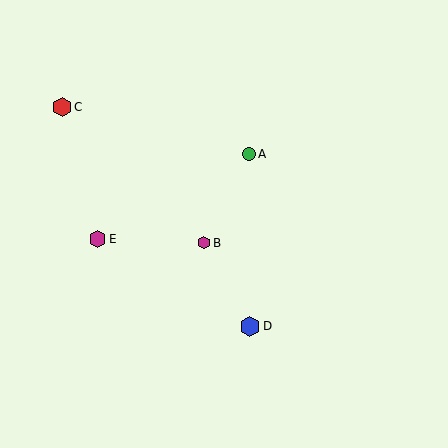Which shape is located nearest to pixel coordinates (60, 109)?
The red hexagon (labeled C) at (62, 107) is nearest to that location.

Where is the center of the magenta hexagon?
The center of the magenta hexagon is at (97, 239).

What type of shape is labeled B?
Shape B is a magenta hexagon.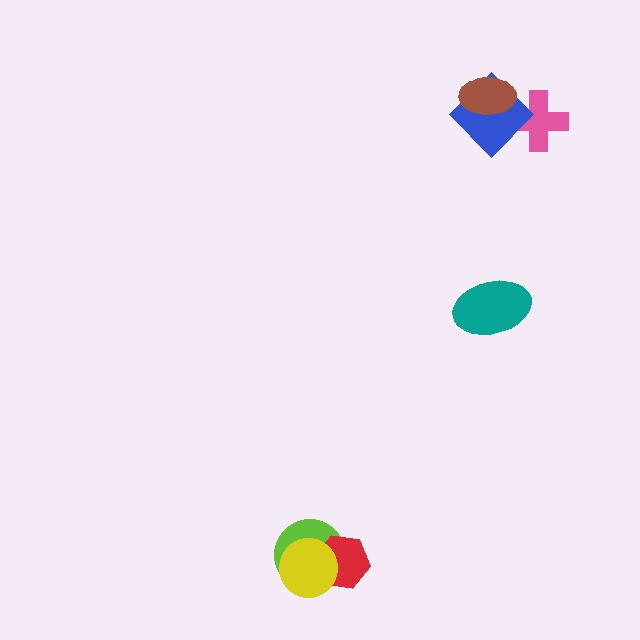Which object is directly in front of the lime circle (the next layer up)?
The red hexagon is directly in front of the lime circle.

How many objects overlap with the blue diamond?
2 objects overlap with the blue diamond.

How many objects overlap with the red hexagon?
2 objects overlap with the red hexagon.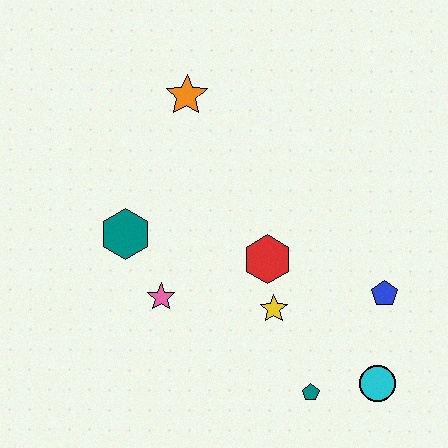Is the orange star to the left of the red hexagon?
Yes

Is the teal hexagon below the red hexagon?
No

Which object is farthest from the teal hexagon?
The cyan circle is farthest from the teal hexagon.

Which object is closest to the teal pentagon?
The cyan circle is closest to the teal pentagon.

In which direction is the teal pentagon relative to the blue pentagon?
The teal pentagon is below the blue pentagon.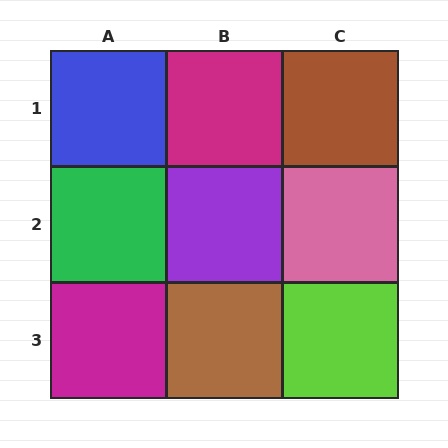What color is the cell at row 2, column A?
Green.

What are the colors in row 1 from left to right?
Blue, magenta, brown.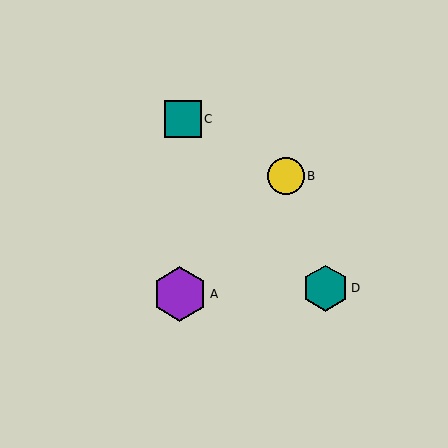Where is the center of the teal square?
The center of the teal square is at (183, 119).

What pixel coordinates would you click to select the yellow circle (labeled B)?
Click at (286, 176) to select the yellow circle B.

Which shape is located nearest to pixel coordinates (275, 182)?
The yellow circle (labeled B) at (286, 176) is nearest to that location.